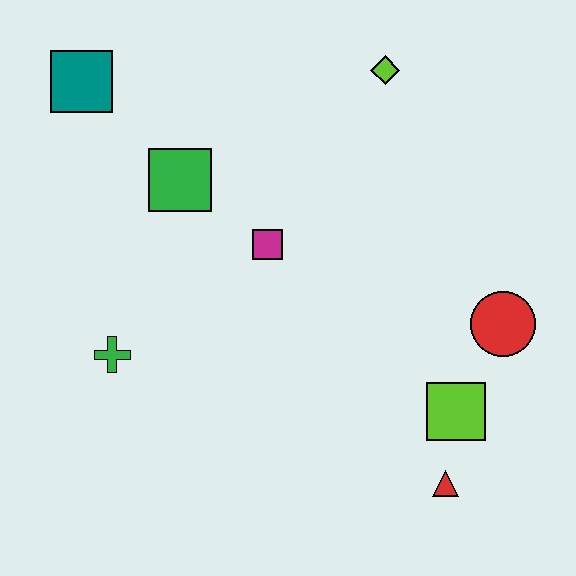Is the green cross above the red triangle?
Yes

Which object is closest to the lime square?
The red triangle is closest to the lime square.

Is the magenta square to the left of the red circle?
Yes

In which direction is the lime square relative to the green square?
The lime square is to the right of the green square.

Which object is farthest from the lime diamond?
The red triangle is farthest from the lime diamond.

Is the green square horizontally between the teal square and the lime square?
Yes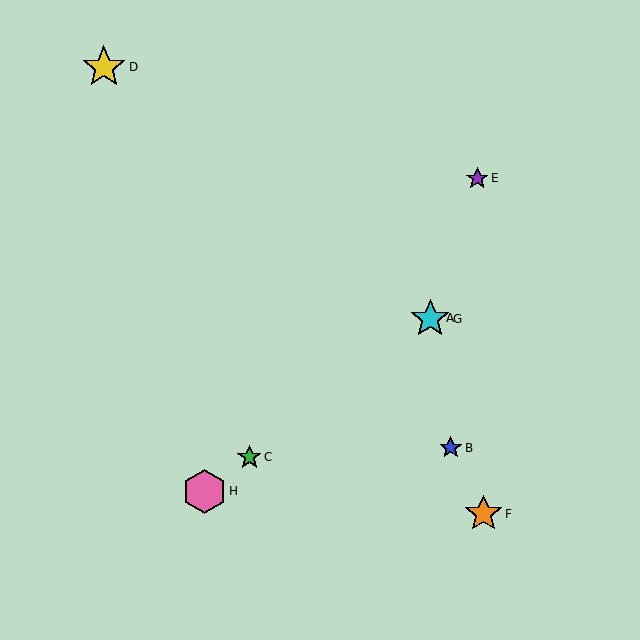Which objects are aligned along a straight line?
Objects A, C, G, H are aligned along a straight line.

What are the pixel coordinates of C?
Object C is at (249, 457).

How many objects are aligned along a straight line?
4 objects (A, C, G, H) are aligned along a straight line.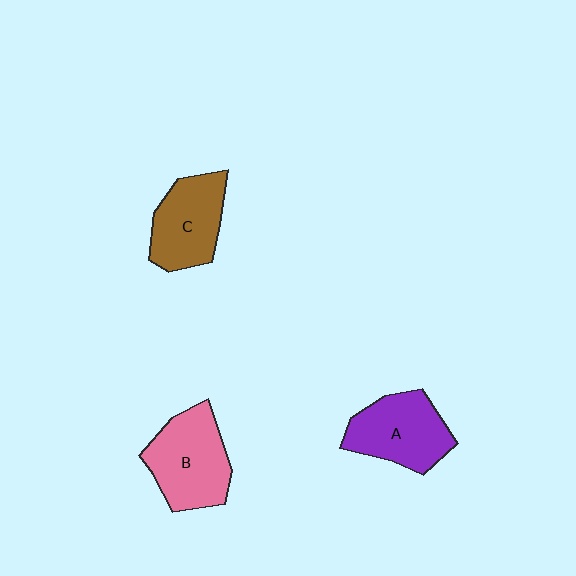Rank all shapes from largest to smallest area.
From largest to smallest: B (pink), A (purple), C (brown).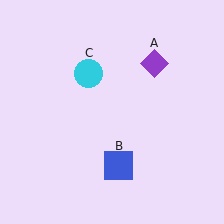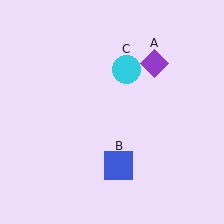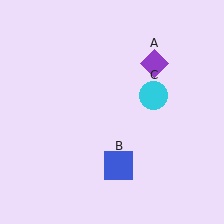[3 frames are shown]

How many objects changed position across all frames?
1 object changed position: cyan circle (object C).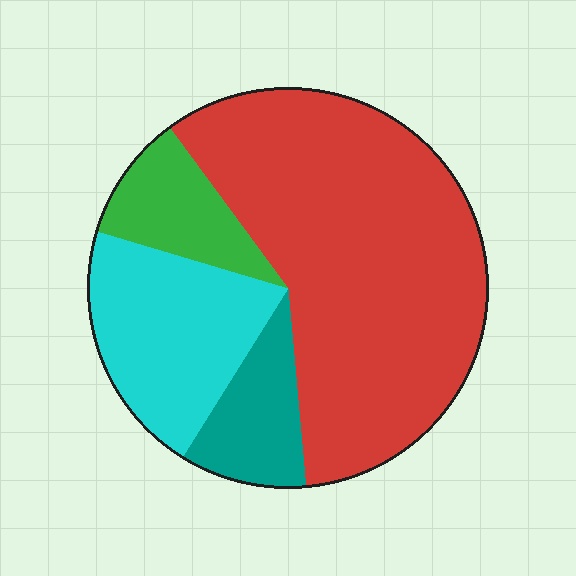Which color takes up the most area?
Red, at roughly 60%.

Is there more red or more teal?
Red.